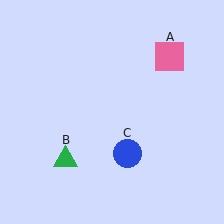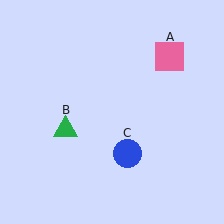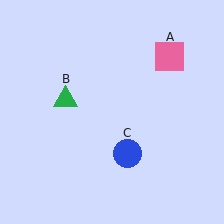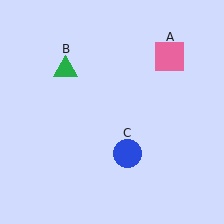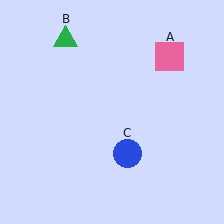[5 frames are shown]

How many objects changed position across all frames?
1 object changed position: green triangle (object B).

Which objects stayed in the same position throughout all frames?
Pink square (object A) and blue circle (object C) remained stationary.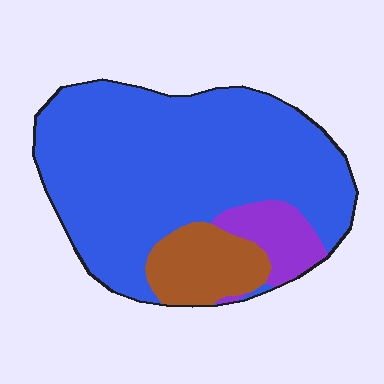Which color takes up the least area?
Purple, at roughly 10%.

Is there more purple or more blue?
Blue.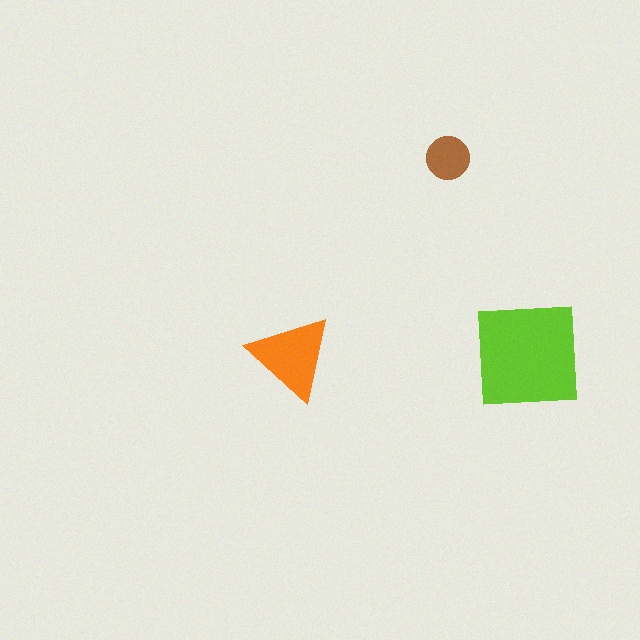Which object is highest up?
The brown circle is topmost.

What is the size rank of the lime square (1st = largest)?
1st.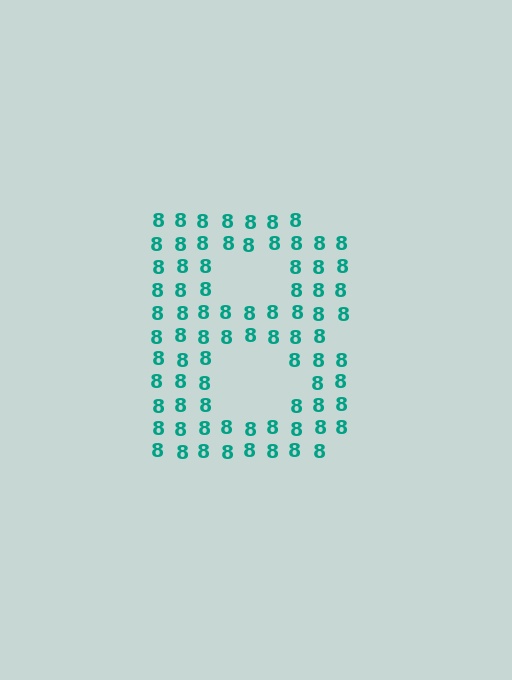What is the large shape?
The large shape is the letter B.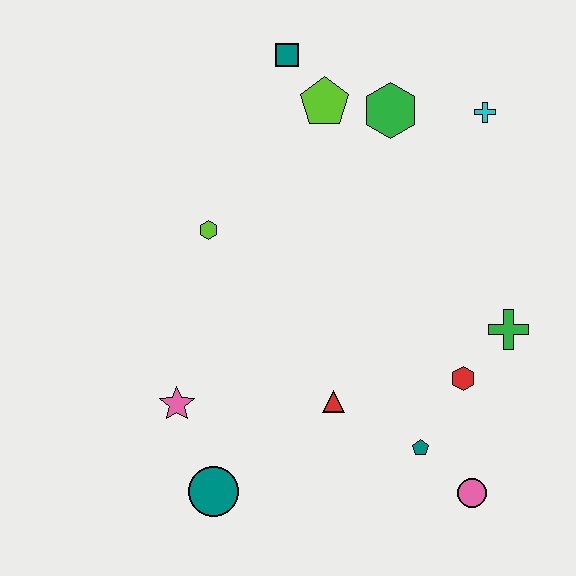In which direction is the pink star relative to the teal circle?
The pink star is above the teal circle.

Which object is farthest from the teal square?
The pink circle is farthest from the teal square.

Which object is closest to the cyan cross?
The green hexagon is closest to the cyan cross.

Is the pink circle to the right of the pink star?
Yes